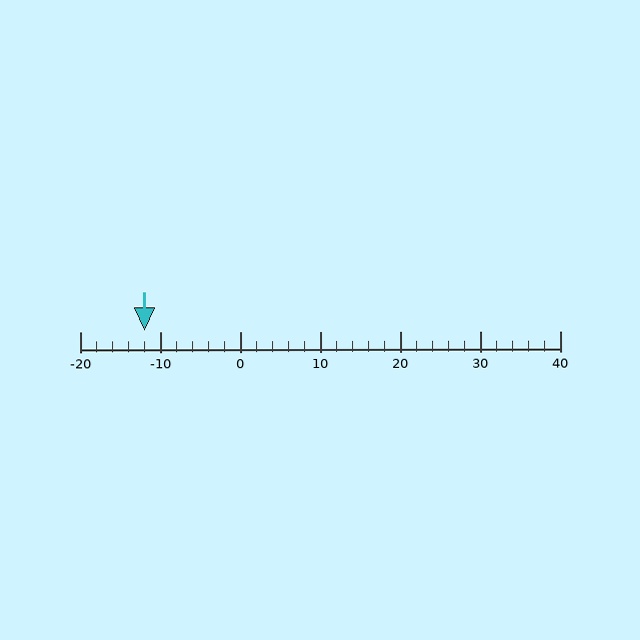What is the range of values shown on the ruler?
The ruler shows values from -20 to 40.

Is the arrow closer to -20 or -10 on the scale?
The arrow is closer to -10.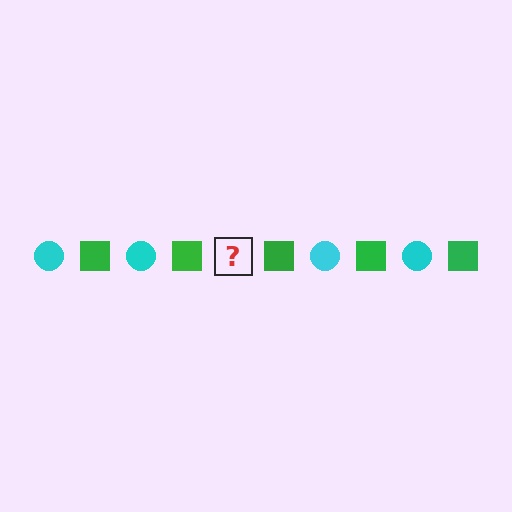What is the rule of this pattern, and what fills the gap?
The rule is that the pattern alternates between cyan circle and green square. The gap should be filled with a cyan circle.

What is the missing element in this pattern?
The missing element is a cyan circle.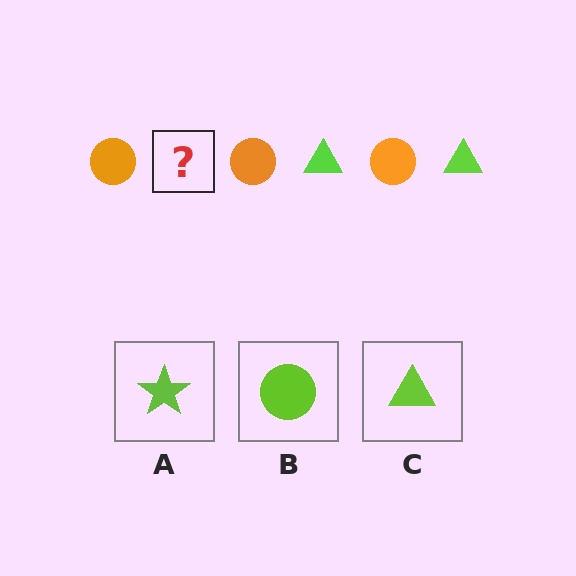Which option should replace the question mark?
Option C.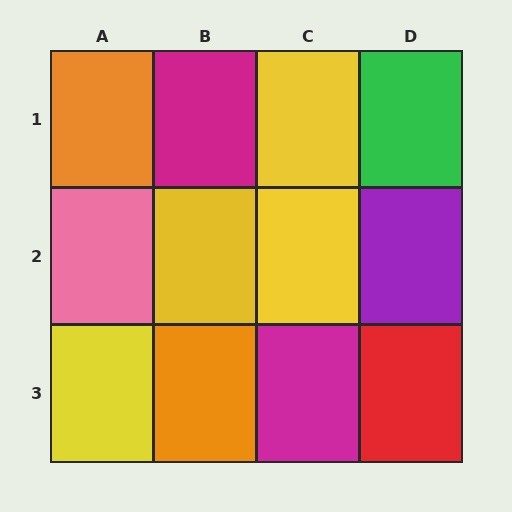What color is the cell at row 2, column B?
Yellow.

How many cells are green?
1 cell is green.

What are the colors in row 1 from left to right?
Orange, magenta, yellow, green.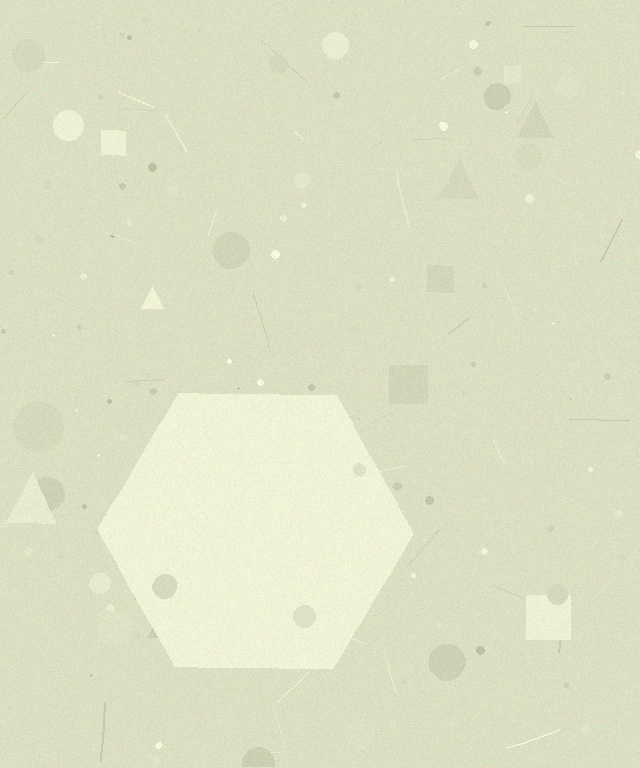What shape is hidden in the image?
A hexagon is hidden in the image.